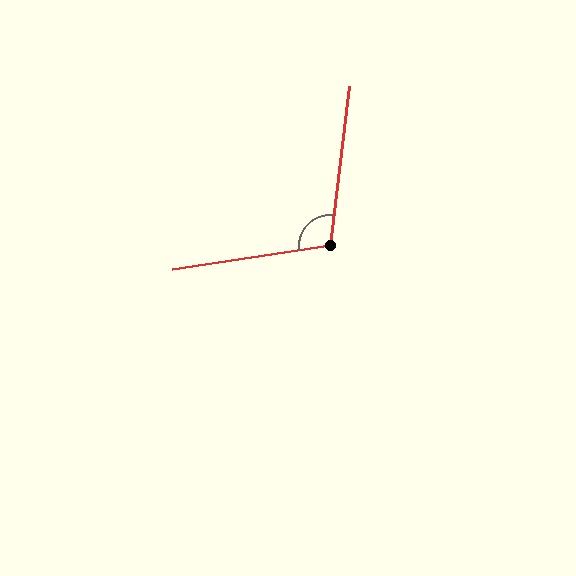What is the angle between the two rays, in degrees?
Approximately 105 degrees.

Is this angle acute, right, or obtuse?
It is obtuse.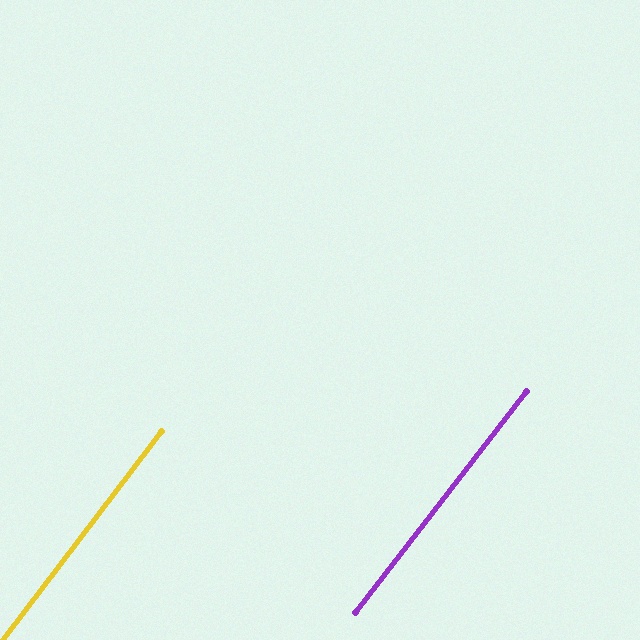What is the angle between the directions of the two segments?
Approximately 0 degrees.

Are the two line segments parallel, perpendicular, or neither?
Parallel — their directions differ by only 0.5°.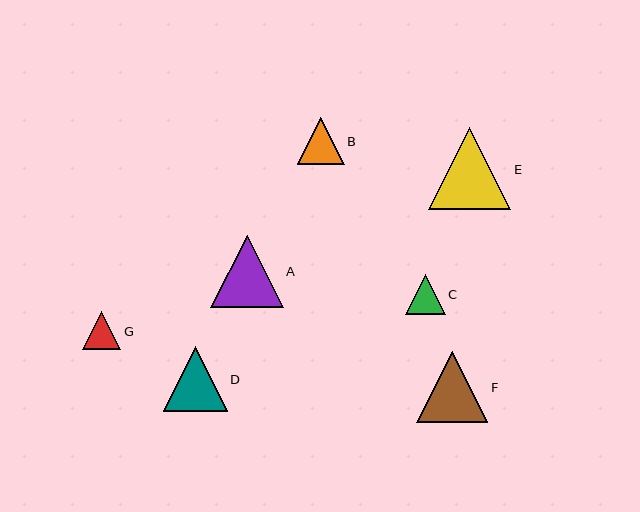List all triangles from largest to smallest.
From largest to smallest: E, A, F, D, B, C, G.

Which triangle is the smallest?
Triangle G is the smallest with a size of approximately 39 pixels.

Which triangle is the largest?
Triangle E is the largest with a size of approximately 83 pixels.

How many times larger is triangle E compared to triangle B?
Triangle E is approximately 1.8 times the size of triangle B.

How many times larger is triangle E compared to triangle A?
Triangle E is approximately 1.1 times the size of triangle A.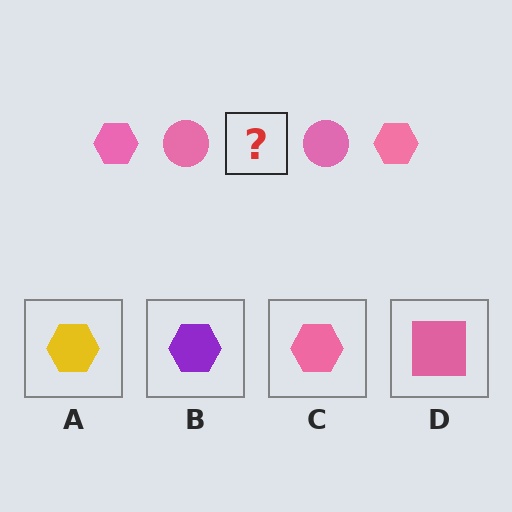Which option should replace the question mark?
Option C.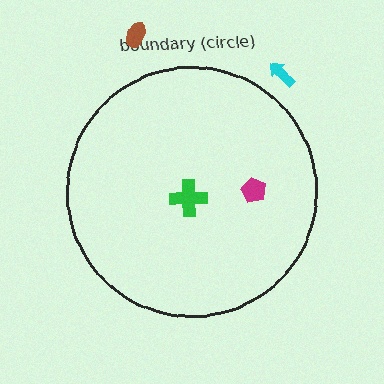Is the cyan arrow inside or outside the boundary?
Outside.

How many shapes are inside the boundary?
2 inside, 2 outside.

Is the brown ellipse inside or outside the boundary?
Outside.